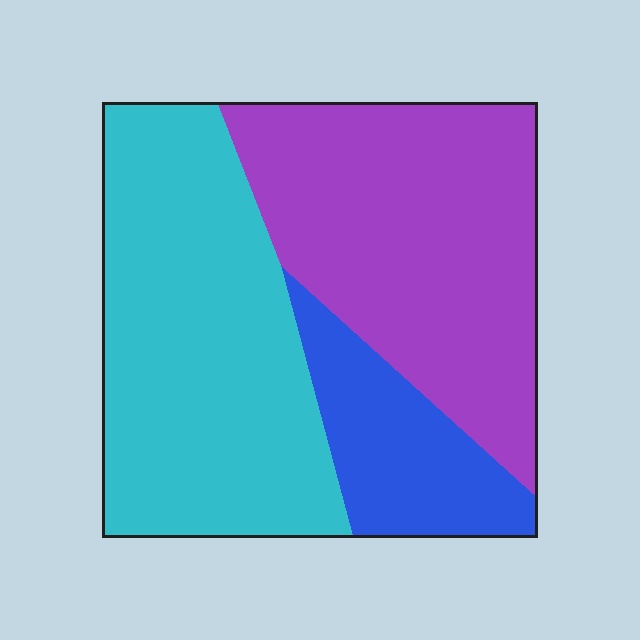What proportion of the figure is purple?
Purple takes up about two fifths (2/5) of the figure.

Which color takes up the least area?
Blue, at roughly 15%.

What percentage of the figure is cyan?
Cyan covers around 45% of the figure.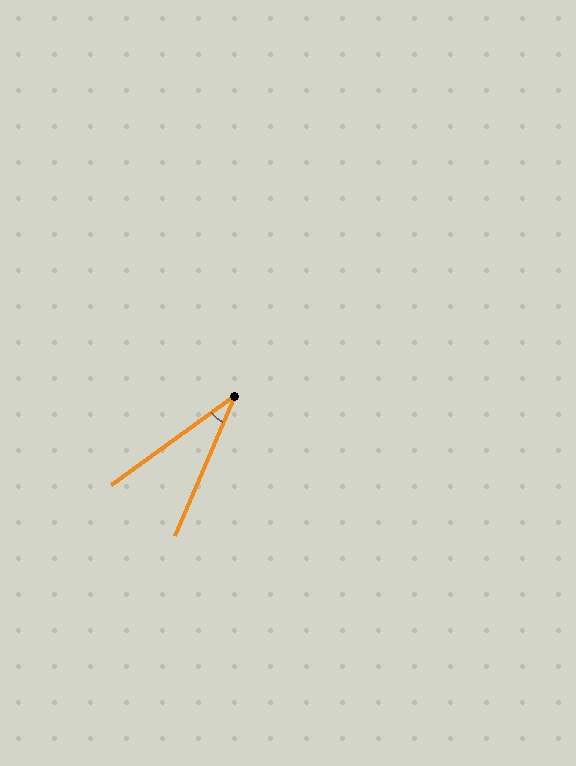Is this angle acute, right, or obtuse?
It is acute.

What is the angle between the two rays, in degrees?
Approximately 31 degrees.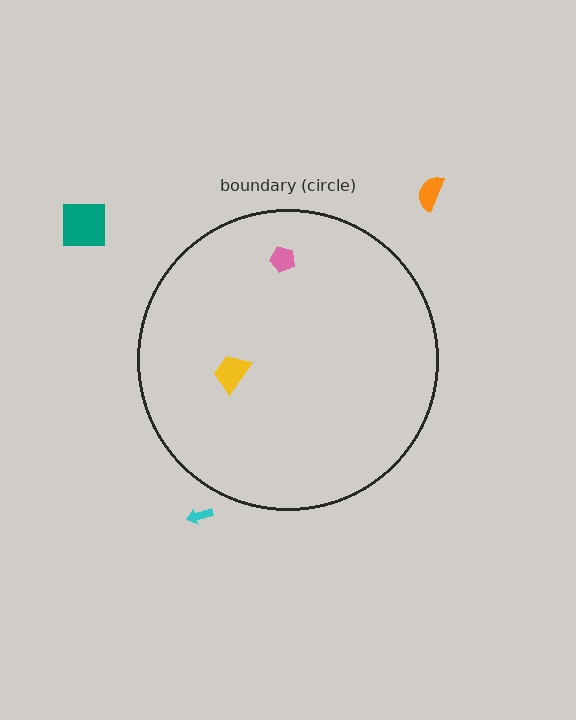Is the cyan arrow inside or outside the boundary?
Outside.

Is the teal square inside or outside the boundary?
Outside.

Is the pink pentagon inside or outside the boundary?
Inside.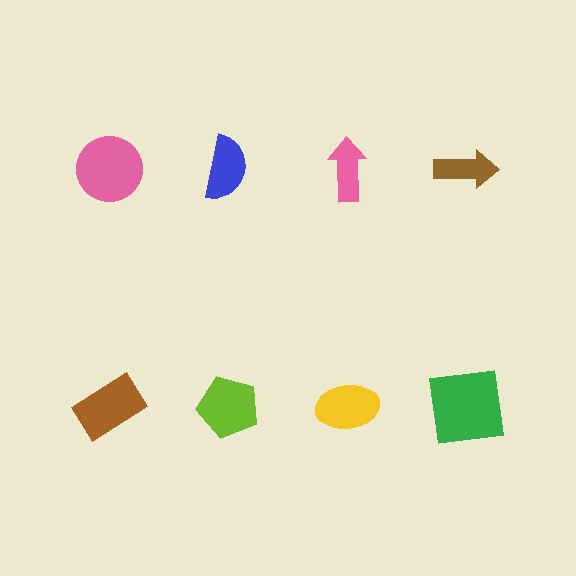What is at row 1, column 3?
A pink arrow.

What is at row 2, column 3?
A yellow ellipse.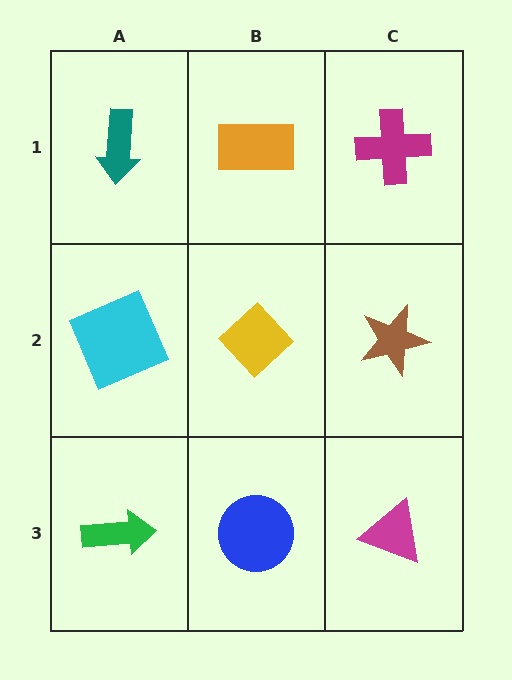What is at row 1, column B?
An orange rectangle.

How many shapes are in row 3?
3 shapes.